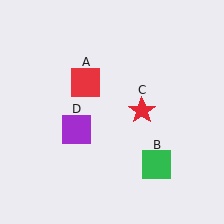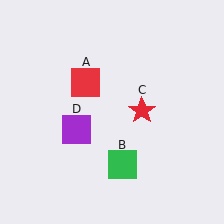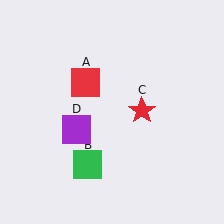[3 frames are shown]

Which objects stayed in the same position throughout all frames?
Red square (object A) and red star (object C) and purple square (object D) remained stationary.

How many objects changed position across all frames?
1 object changed position: green square (object B).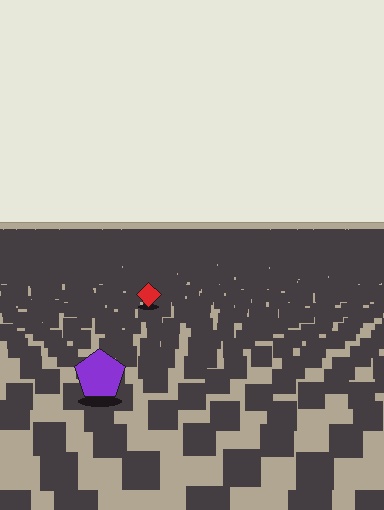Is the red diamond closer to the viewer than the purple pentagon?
No. The purple pentagon is closer — you can tell from the texture gradient: the ground texture is coarser near it.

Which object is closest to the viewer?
The purple pentagon is closest. The texture marks near it are larger and more spread out.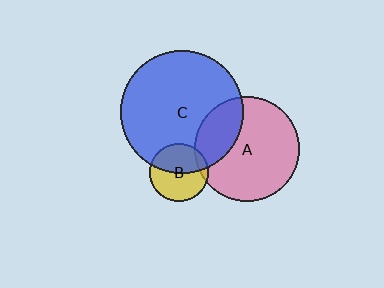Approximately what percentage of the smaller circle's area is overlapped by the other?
Approximately 25%.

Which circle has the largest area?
Circle C (blue).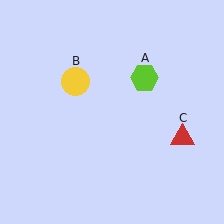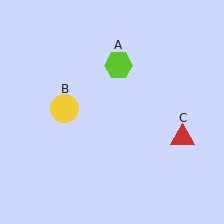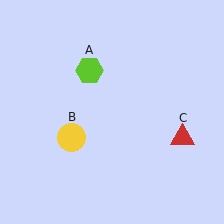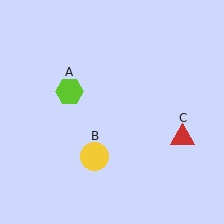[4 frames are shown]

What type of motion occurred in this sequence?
The lime hexagon (object A), yellow circle (object B) rotated counterclockwise around the center of the scene.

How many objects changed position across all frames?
2 objects changed position: lime hexagon (object A), yellow circle (object B).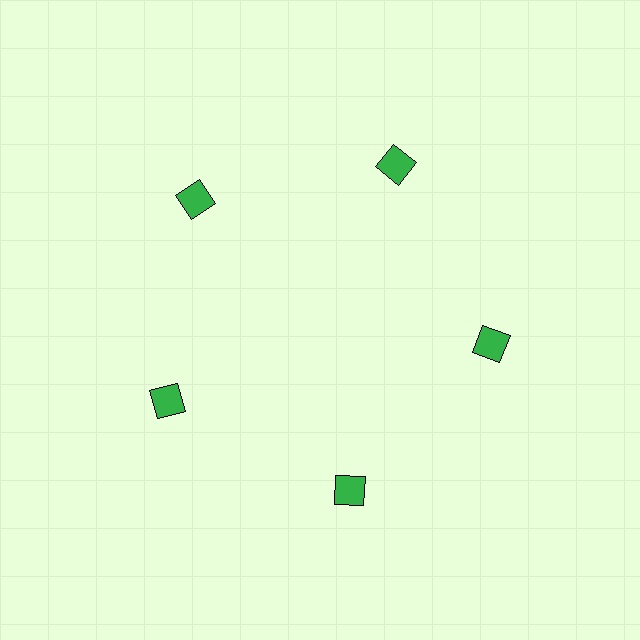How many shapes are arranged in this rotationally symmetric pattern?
There are 5 shapes, arranged in 5 groups of 1.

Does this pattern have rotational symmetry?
Yes, this pattern has 5-fold rotational symmetry. It looks the same after rotating 72 degrees around the center.